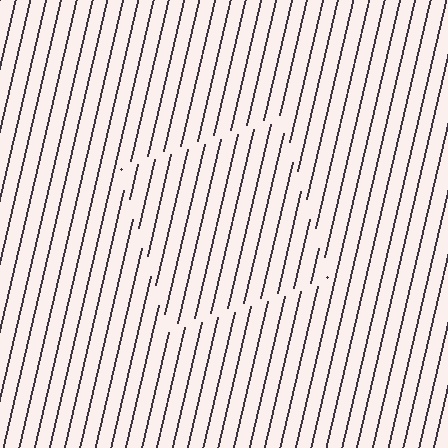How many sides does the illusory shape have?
4 sides — the line-ends trace a square.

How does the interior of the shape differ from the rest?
The interior of the shape contains the same grating, shifted by half a period — the contour is defined by the phase discontinuity where line-ends from the inner and outer gratings abut.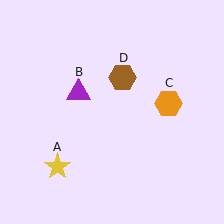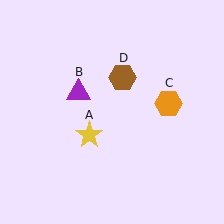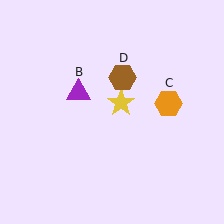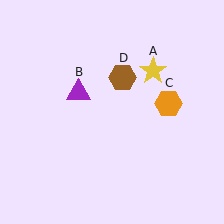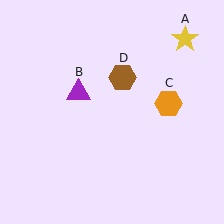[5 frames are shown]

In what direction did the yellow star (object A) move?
The yellow star (object A) moved up and to the right.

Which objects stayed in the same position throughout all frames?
Purple triangle (object B) and orange hexagon (object C) and brown hexagon (object D) remained stationary.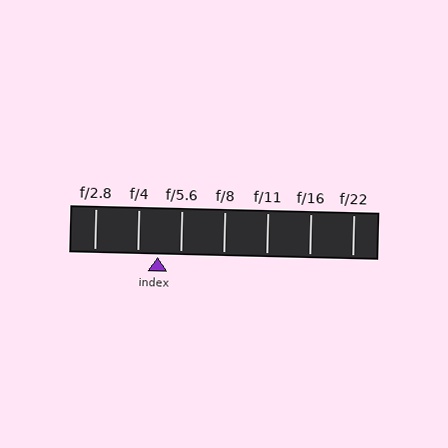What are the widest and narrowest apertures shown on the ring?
The widest aperture shown is f/2.8 and the narrowest is f/22.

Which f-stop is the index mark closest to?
The index mark is closest to f/4.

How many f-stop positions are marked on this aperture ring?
There are 7 f-stop positions marked.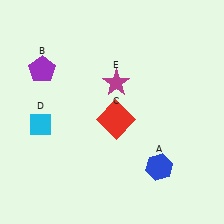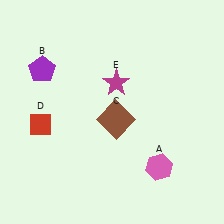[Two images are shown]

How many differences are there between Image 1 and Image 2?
There are 3 differences between the two images.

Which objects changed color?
A changed from blue to pink. C changed from red to brown. D changed from cyan to red.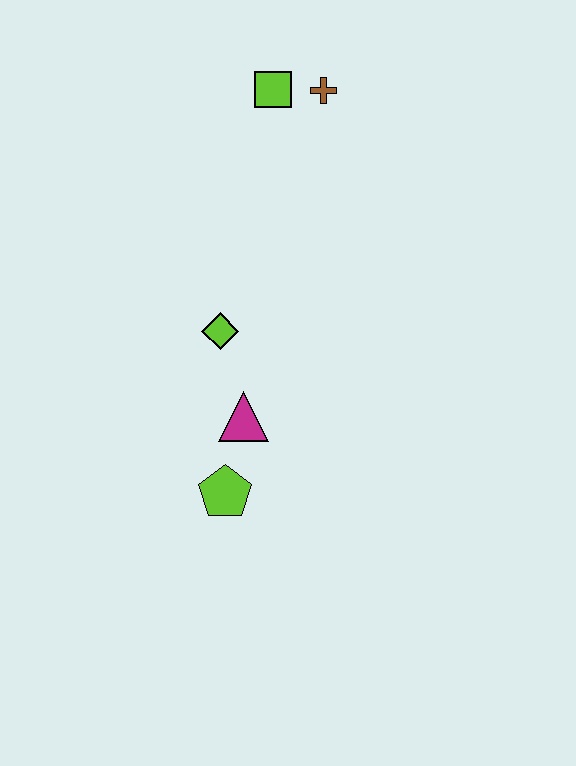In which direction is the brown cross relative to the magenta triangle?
The brown cross is above the magenta triangle.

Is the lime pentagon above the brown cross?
No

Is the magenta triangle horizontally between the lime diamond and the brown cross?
Yes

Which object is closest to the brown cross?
The lime square is closest to the brown cross.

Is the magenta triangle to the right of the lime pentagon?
Yes